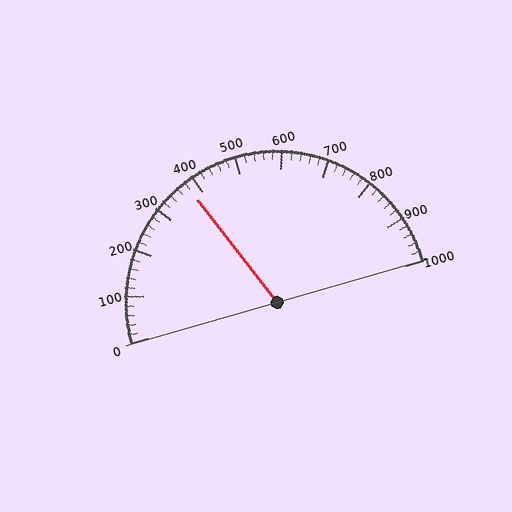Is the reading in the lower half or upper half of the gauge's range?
The reading is in the lower half of the range (0 to 1000).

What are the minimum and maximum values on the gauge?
The gauge ranges from 0 to 1000.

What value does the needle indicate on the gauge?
The needle indicates approximately 380.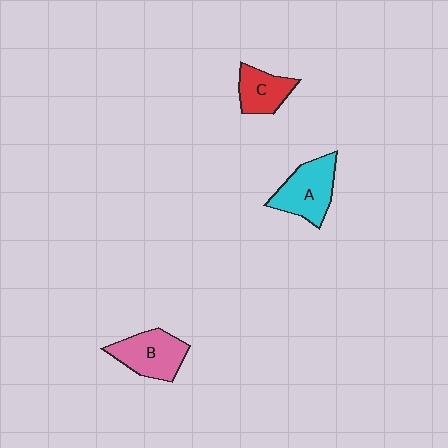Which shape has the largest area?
Shape A (cyan).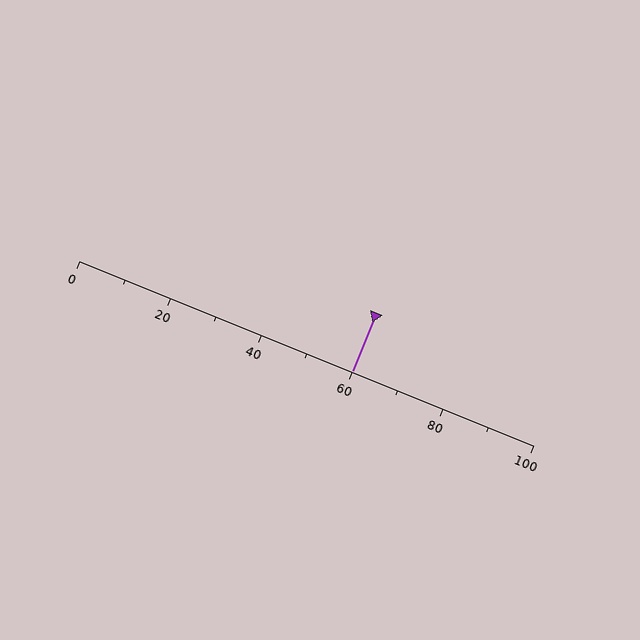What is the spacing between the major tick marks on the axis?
The major ticks are spaced 20 apart.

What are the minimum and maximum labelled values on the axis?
The axis runs from 0 to 100.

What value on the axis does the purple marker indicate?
The marker indicates approximately 60.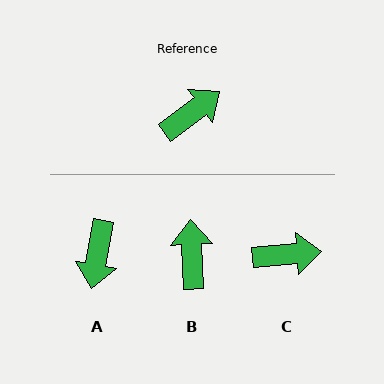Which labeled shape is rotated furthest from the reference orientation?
A, about 136 degrees away.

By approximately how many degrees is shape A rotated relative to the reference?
Approximately 136 degrees clockwise.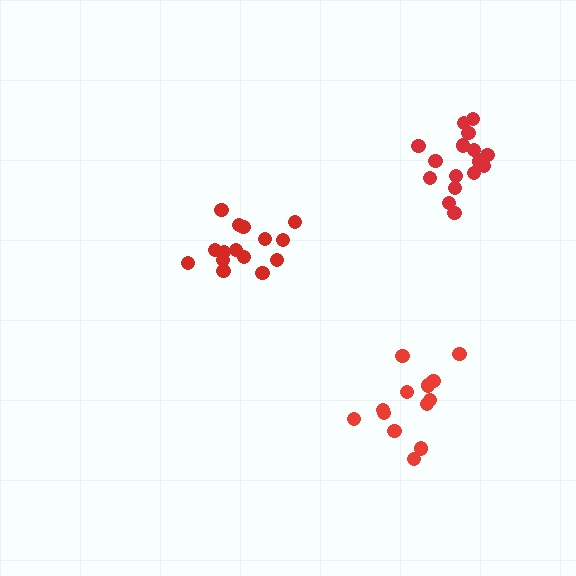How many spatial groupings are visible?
There are 3 spatial groupings.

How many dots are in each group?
Group 1: 15 dots, Group 2: 16 dots, Group 3: 13 dots (44 total).